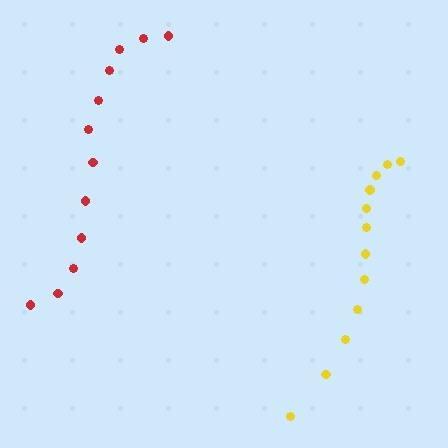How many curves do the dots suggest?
There are 2 distinct paths.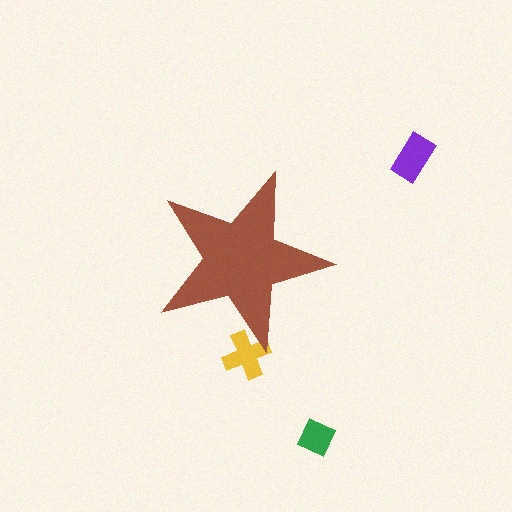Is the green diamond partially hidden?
No, the green diamond is fully visible.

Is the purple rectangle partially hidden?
No, the purple rectangle is fully visible.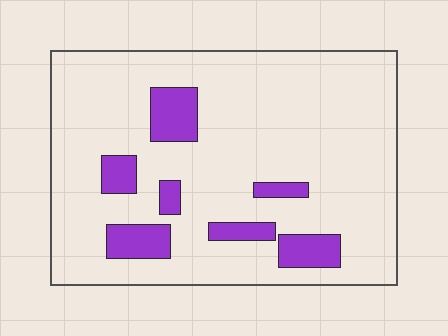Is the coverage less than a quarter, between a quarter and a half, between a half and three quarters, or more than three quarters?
Less than a quarter.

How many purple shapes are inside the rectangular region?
7.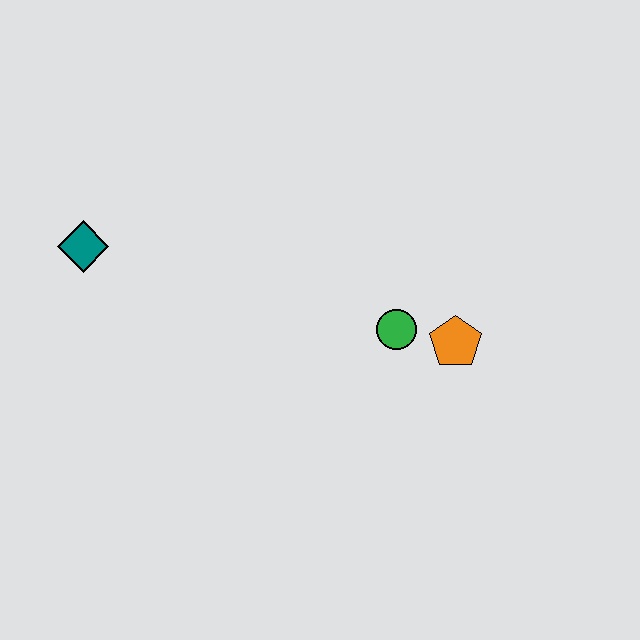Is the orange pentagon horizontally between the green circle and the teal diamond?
No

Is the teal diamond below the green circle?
No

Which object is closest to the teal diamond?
The green circle is closest to the teal diamond.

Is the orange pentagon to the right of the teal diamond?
Yes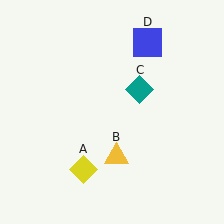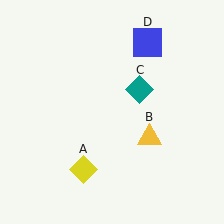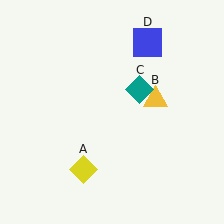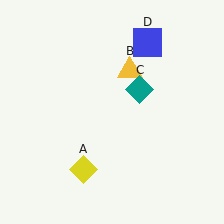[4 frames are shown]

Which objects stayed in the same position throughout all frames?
Yellow diamond (object A) and teal diamond (object C) and blue square (object D) remained stationary.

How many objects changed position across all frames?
1 object changed position: yellow triangle (object B).